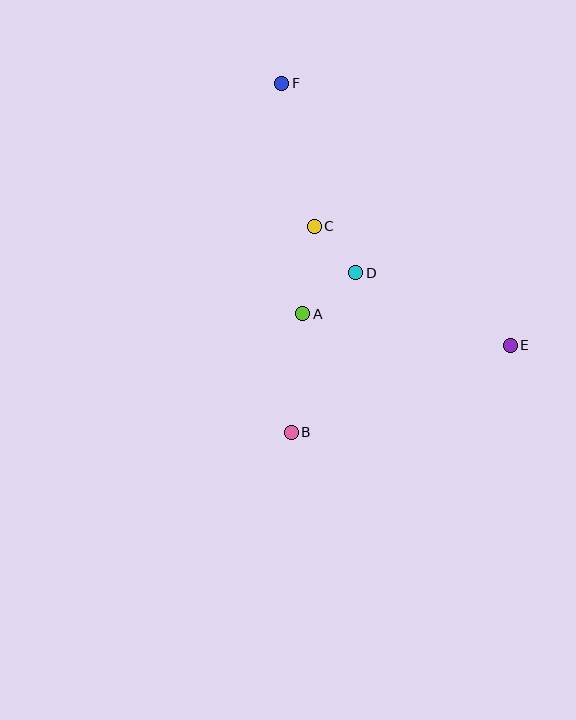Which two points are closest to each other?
Points C and D are closest to each other.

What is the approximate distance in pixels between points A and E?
The distance between A and E is approximately 210 pixels.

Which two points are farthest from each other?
Points B and F are farthest from each other.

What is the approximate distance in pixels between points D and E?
The distance between D and E is approximately 171 pixels.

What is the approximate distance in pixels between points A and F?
The distance between A and F is approximately 231 pixels.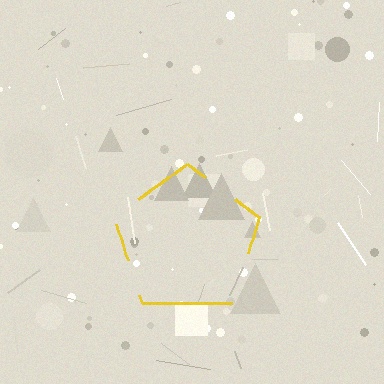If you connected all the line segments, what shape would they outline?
They would outline a pentagon.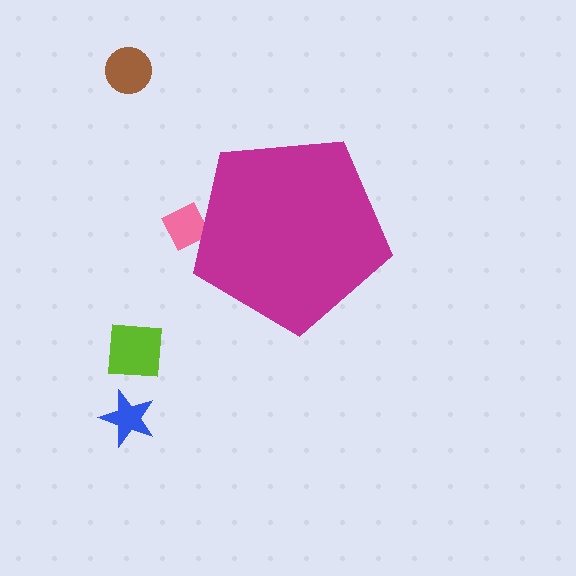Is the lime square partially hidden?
No, the lime square is fully visible.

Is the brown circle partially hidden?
No, the brown circle is fully visible.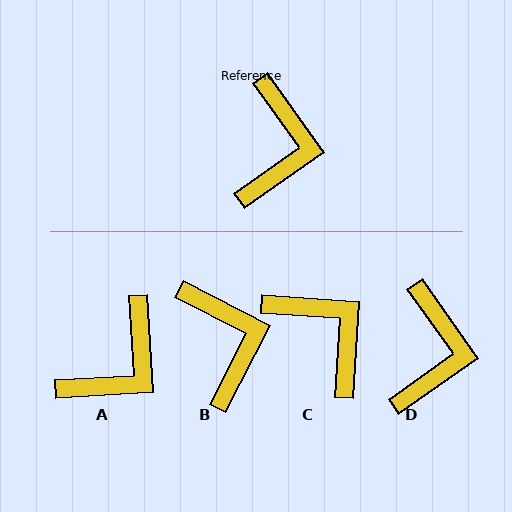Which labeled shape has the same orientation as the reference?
D.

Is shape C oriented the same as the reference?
No, it is off by about 51 degrees.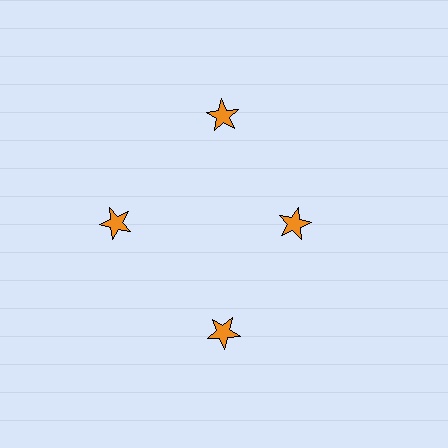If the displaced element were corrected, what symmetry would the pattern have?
It would have 4-fold rotational symmetry — the pattern would map onto itself every 90 degrees.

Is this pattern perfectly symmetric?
No. The 4 orange stars are arranged in a ring, but one element near the 3 o'clock position is pulled inward toward the center, breaking the 4-fold rotational symmetry.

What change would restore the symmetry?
The symmetry would be restored by moving it outward, back onto the ring so that all 4 stars sit at equal angles and equal distance from the center.